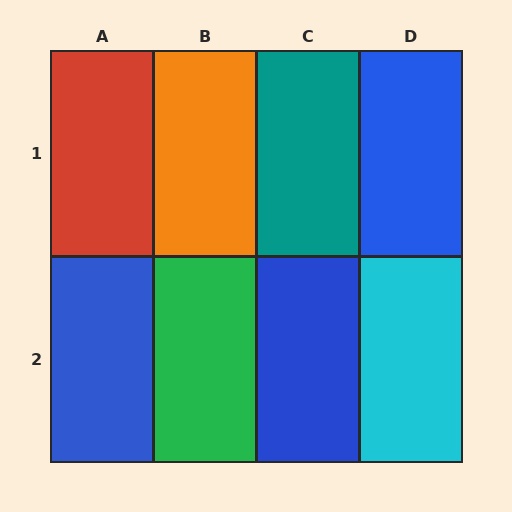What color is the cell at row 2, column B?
Green.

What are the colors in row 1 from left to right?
Red, orange, teal, blue.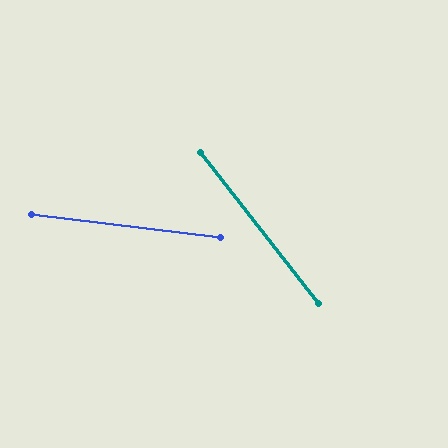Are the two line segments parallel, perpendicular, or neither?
Neither parallel nor perpendicular — they differ by about 45°.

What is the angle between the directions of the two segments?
Approximately 45 degrees.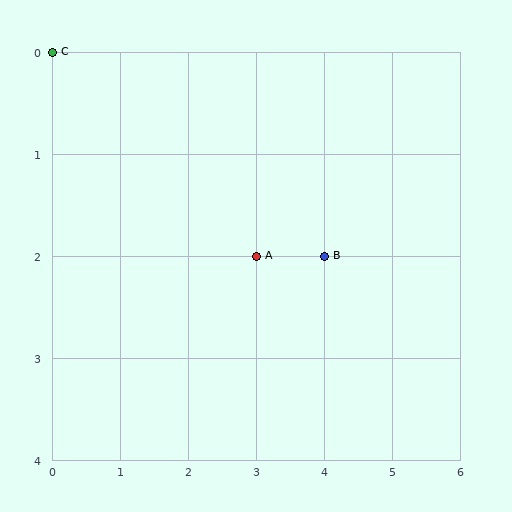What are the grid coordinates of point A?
Point A is at grid coordinates (3, 2).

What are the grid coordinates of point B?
Point B is at grid coordinates (4, 2).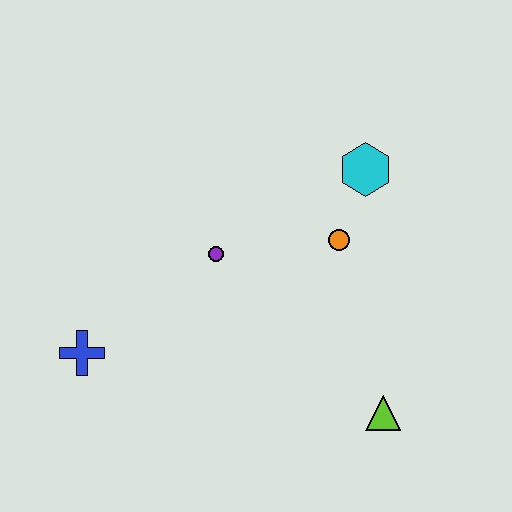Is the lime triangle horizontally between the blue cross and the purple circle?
No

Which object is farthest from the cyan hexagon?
The blue cross is farthest from the cyan hexagon.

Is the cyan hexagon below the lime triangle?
No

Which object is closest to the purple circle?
The orange circle is closest to the purple circle.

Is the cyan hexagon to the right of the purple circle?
Yes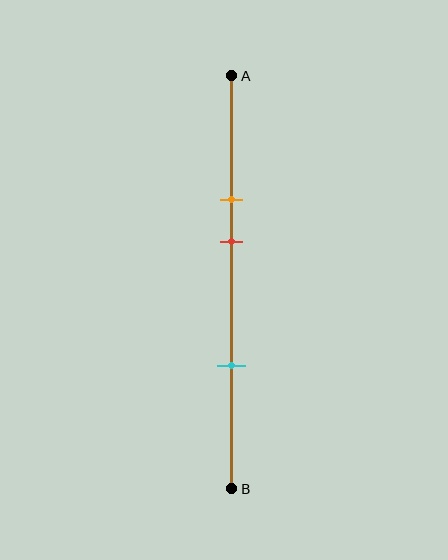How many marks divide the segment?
There are 3 marks dividing the segment.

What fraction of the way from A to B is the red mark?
The red mark is approximately 40% (0.4) of the way from A to B.